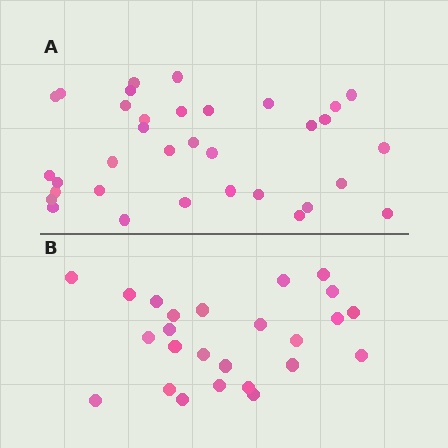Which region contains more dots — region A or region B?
Region A (the top region) has more dots.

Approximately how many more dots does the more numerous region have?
Region A has roughly 8 or so more dots than region B.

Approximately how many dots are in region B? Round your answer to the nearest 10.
About 20 dots. (The exact count is 25, which rounds to 20.)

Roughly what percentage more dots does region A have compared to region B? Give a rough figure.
About 35% more.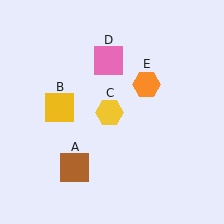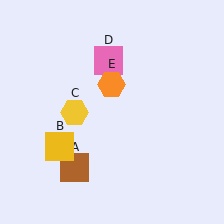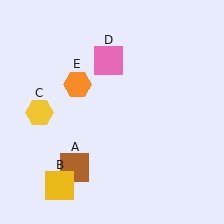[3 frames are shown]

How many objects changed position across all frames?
3 objects changed position: yellow square (object B), yellow hexagon (object C), orange hexagon (object E).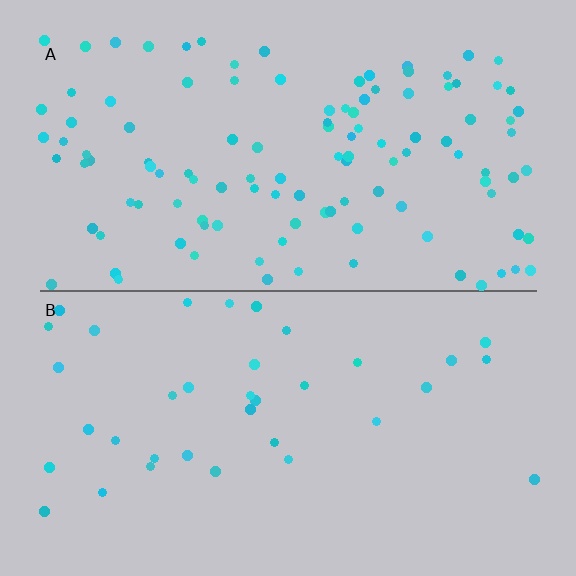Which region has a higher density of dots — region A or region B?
A (the top).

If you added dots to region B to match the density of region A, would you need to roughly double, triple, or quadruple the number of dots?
Approximately triple.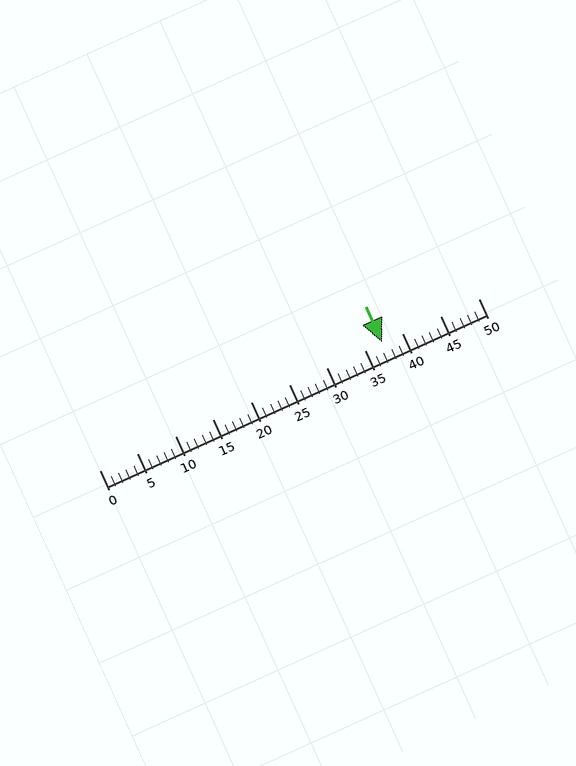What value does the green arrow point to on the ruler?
The green arrow points to approximately 37.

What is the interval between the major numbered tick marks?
The major tick marks are spaced 5 units apart.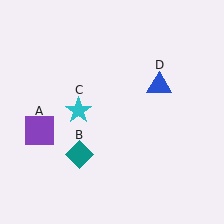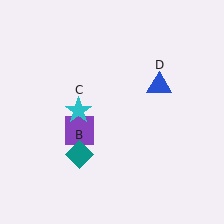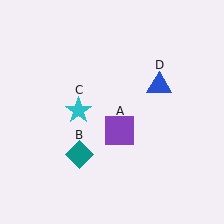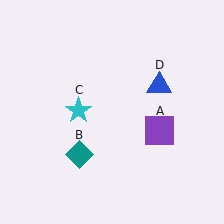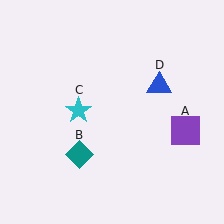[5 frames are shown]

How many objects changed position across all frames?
1 object changed position: purple square (object A).